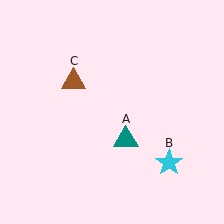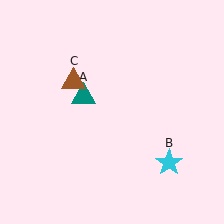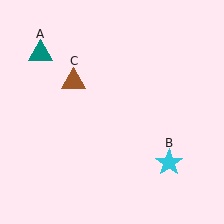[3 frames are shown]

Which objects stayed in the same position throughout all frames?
Cyan star (object B) and brown triangle (object C) remained stationary.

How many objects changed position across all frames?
1 object changed position: teal triangle (object A).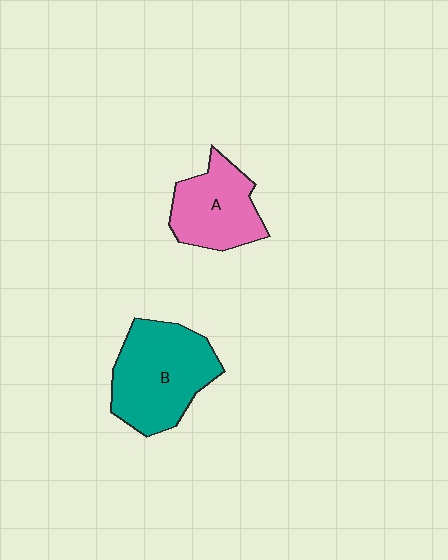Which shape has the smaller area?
Shape A (pink).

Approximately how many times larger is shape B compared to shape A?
Approximately 1.4 times.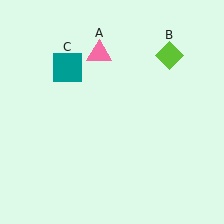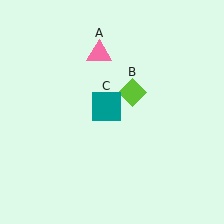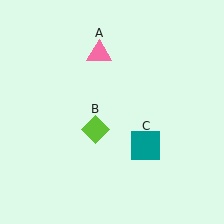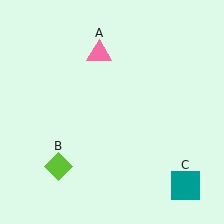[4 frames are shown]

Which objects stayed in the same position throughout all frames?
Pink triangle (object A) remained stationary.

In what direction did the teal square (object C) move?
The teal square (object C) moved down and to the right.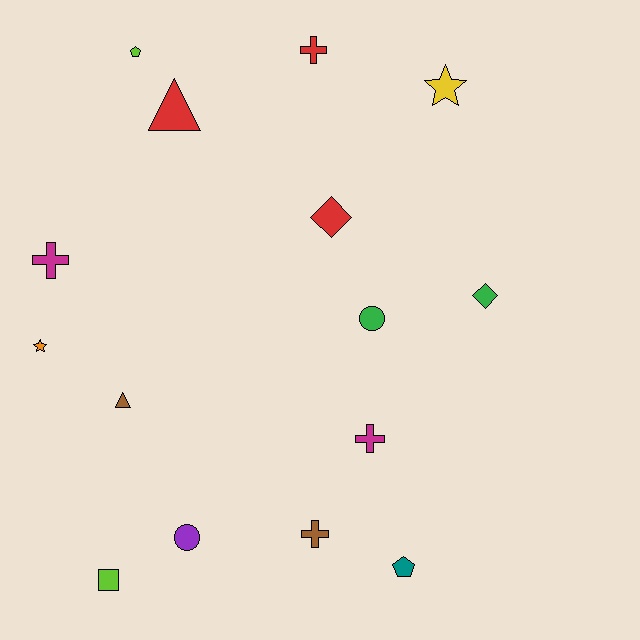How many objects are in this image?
There are 15 objects.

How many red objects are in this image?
There are 3 red objects.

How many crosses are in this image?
There are 4 crosses.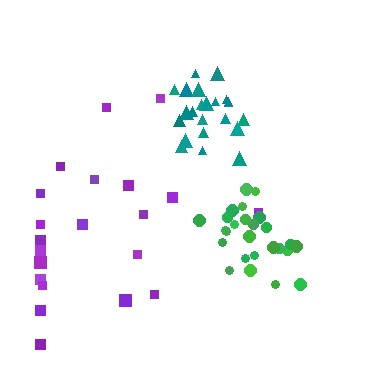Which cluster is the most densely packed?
Teal.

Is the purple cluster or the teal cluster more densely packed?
Teal.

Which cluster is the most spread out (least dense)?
Purple.